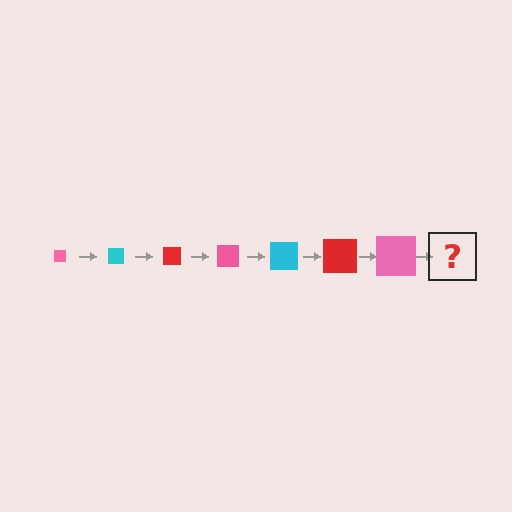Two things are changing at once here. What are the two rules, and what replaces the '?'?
The two rules are that the square grows larger each step and the color cycles through pink, cyan, and red. The '?' should be a cyan square, larger than the previous one.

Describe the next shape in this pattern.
It should be a cyan square, larger than the previous one.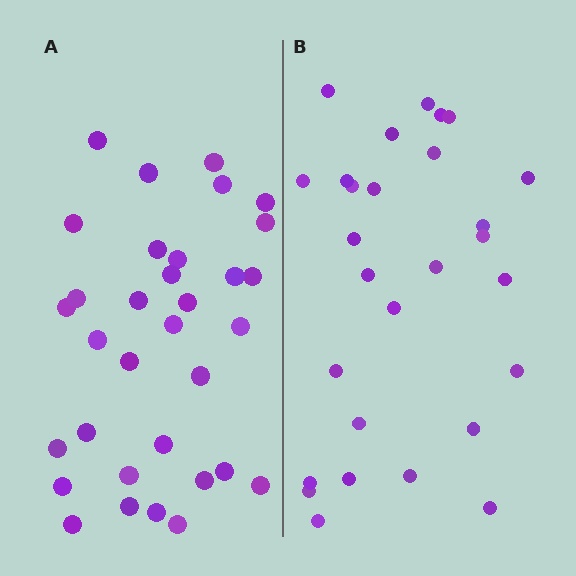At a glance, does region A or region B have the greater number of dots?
Region A (the left region) has more dots.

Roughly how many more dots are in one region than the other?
Region A has about 5 more dots than region B.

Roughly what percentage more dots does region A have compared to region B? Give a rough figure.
About 20% more.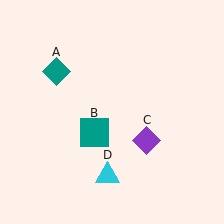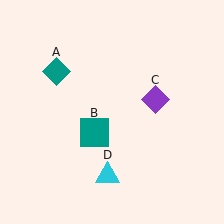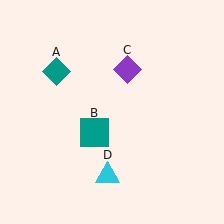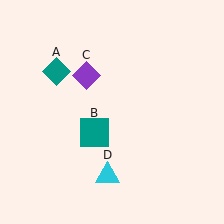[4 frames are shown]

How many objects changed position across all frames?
1 object changed position: purple diamond (object C).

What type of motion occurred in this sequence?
The purple diamond (object C) rotated counterclockwise around the center of the scene.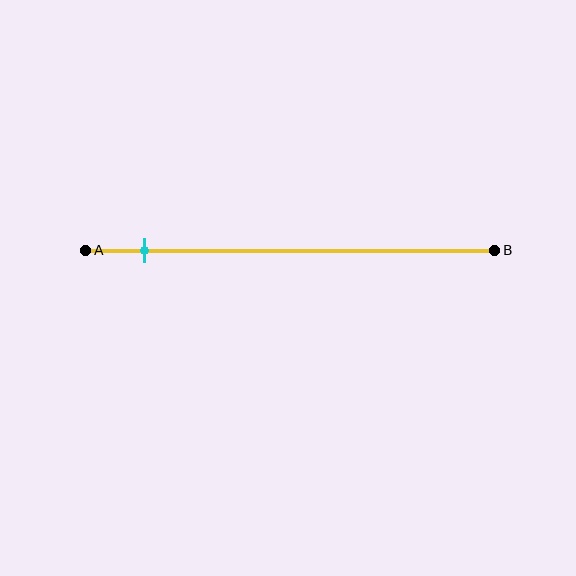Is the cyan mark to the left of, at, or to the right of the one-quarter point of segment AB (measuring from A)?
The cyan mark is to the left of the one-quarter point of segment AB.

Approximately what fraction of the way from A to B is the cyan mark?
The cyan mark is approximately 15% of the way from A to B.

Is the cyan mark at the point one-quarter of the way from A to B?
No, the mark is at about 15% from A, not at the 25% one-quarter point.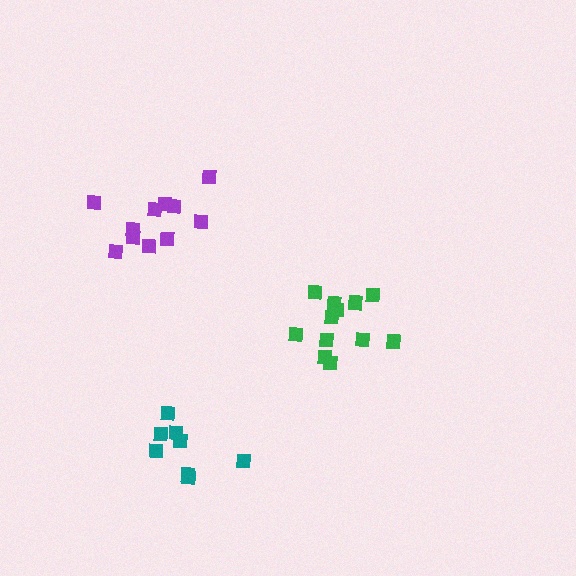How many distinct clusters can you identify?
There are 3 distinct clusters.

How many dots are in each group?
Group 1: 8 dots, Group 2: 11 dots, Group 3: 12 dots (31 total).